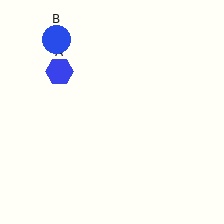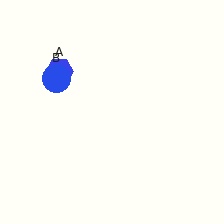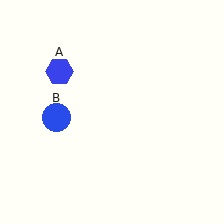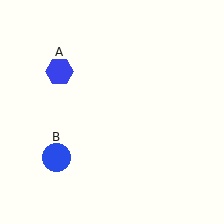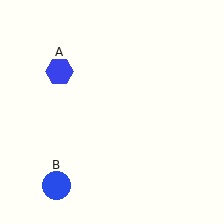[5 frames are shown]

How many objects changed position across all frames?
1 object changed position: blue circle (object B).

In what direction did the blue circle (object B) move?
The blue circle (object B) moved down.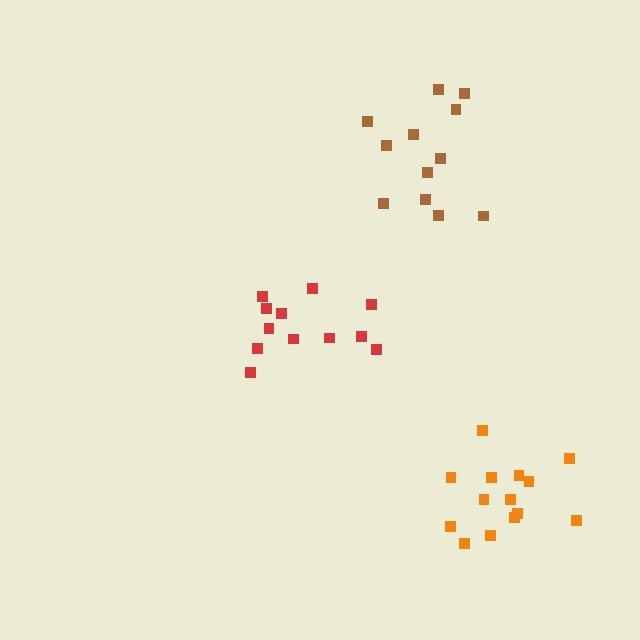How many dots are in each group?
Group 1: 12 dots, Group 2: 12 dots, Group 3: 14 dots (38 total).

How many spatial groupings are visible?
There are 3 spatial groupings.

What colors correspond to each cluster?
The clusters are colored: red, brown, orange.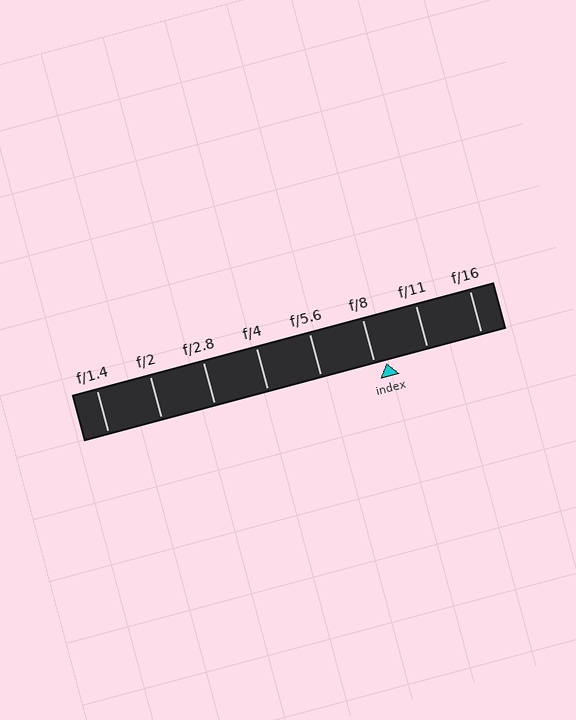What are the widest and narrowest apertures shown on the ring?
The widest aperture shown is f/1.4 and the narrowest is f/16.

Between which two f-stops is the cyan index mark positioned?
The index mark is between f/8 and f/11.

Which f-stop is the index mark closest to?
The index mark is closest to f/8.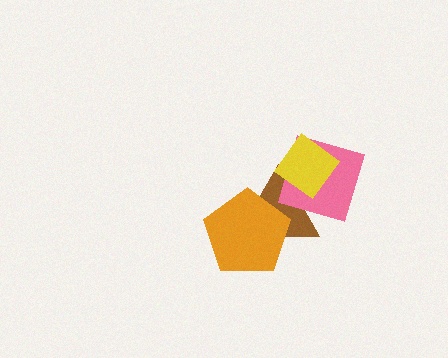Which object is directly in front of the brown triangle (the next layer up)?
The orange pentagon is directly in front of the brown triangle.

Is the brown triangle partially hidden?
Yes, it is partially covered by another shape.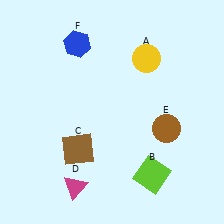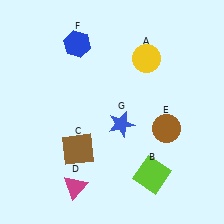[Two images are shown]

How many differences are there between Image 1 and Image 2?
There is 1 difference between the two images.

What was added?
A blue star (G) was added in Image 2.